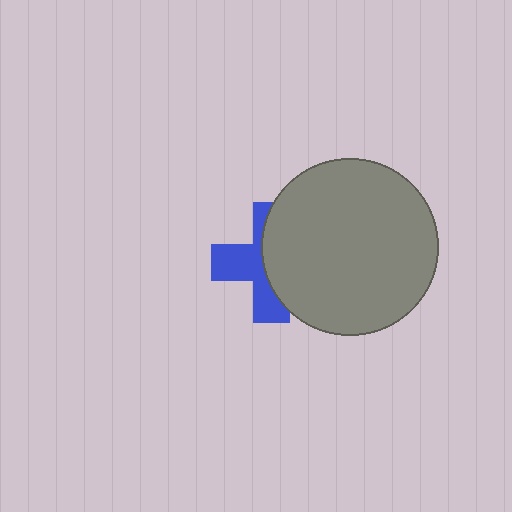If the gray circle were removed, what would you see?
You would see the complete blue cross.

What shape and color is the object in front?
The object in front is a gray circle.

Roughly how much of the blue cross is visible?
About half of it is visible (roughly 47%).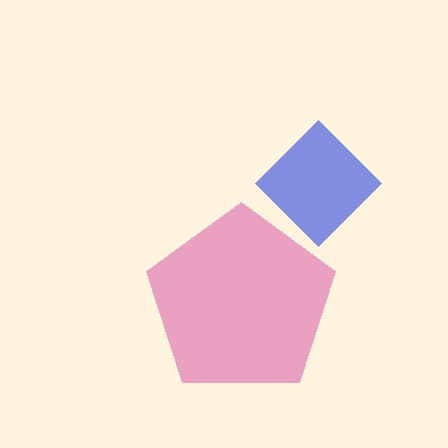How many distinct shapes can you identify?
There are 2 distinct shapes: a blue diamond, a magenta pentagon.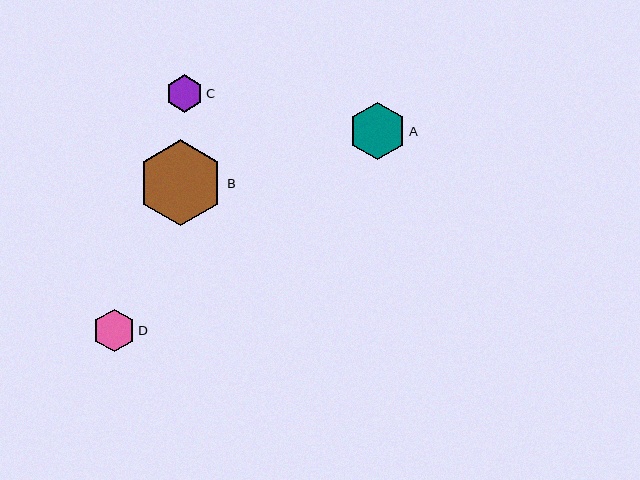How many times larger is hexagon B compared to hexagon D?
Hexagon B is approximately 2.0 times the size of hexagon D.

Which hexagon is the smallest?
Hexagon C is the smallest with a size of approximately 38 pixels.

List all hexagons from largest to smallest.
From largest to smallest: B, A, D, C.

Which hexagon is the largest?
Hexagon B is the largest with a size of approximately 86 pixels.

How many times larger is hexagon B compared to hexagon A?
Hexagon B is approximately 1.5 times the size of hexagon A.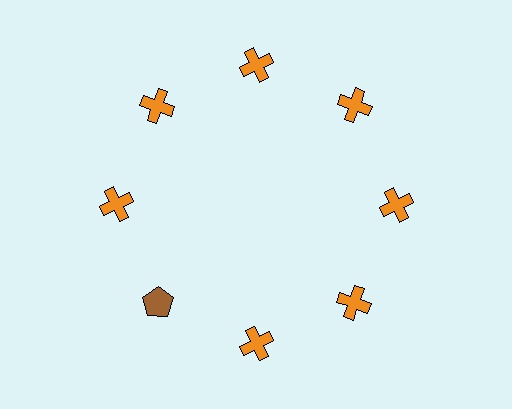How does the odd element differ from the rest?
It differs in both color (brown instead of orange) and shape (pentagon instead of cross).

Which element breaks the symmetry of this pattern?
The brown pentagon at roughly the 8 o'clock position breaks the symmetry. All other shapes are orange crosses.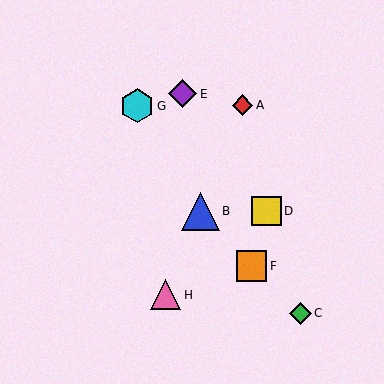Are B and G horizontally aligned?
No, B is at y≈211 and G is at y≈106.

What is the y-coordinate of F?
Object F is at y≈266.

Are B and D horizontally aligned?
Yes, both are at y≈211.